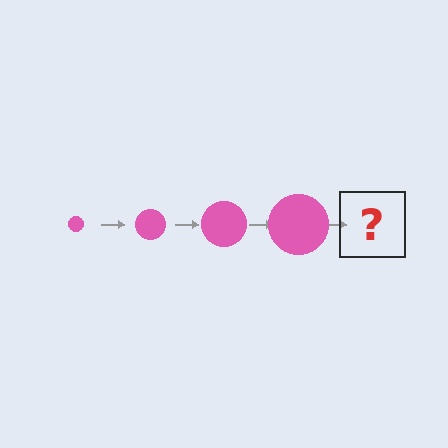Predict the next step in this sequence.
The next step is a pink circle, larger than the previous one.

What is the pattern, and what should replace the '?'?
The pattern is that the circle gets progressively larger each step. The '?' should be a pink circle, larger than the previous one.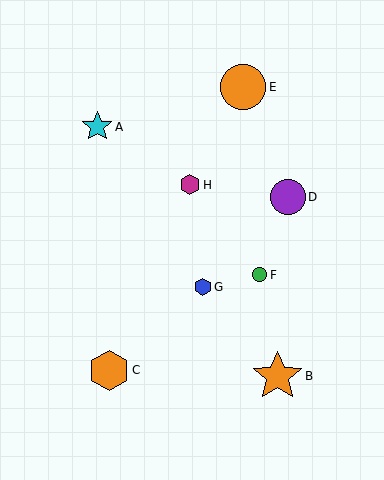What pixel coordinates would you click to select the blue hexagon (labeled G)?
Click at (203, 287) to select the blue hexagon G.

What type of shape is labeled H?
Shape H is a magenta hexagon.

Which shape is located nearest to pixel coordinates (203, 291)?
The blue hexagon (labeled G) at (203, 287) is nearest to that location.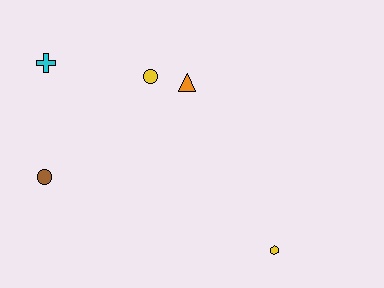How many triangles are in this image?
There is 1 triangle.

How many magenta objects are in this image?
There are no magenta objects.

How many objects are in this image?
There are 5 objects.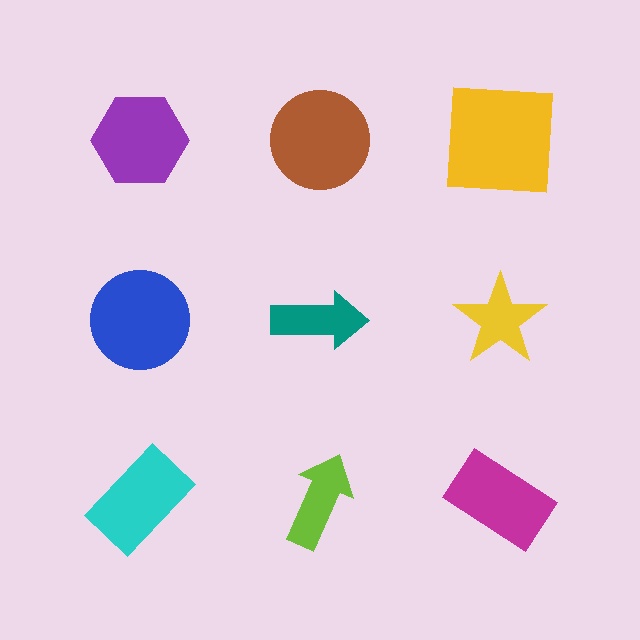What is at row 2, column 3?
A yellow star.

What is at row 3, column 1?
A cyan rectangle.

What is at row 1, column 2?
A brown circle.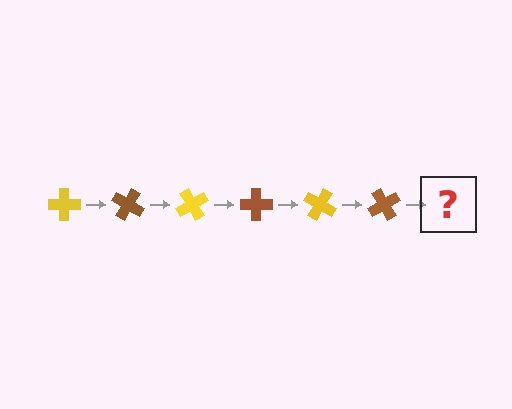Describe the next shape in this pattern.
It should be a yellow cross, rotated 180 degrees from the start.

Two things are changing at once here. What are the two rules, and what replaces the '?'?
The two rules are that it rotates 30 degrees each step and the color cycles through yellow and brown. The '?' should be a yellow cross, rotated 180 degrees from the start.